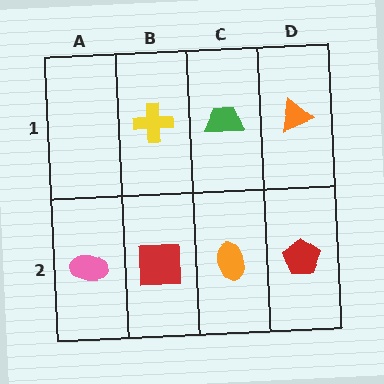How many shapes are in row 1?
3 shapes.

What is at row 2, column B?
A red square.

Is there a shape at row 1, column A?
No, that cell is empty.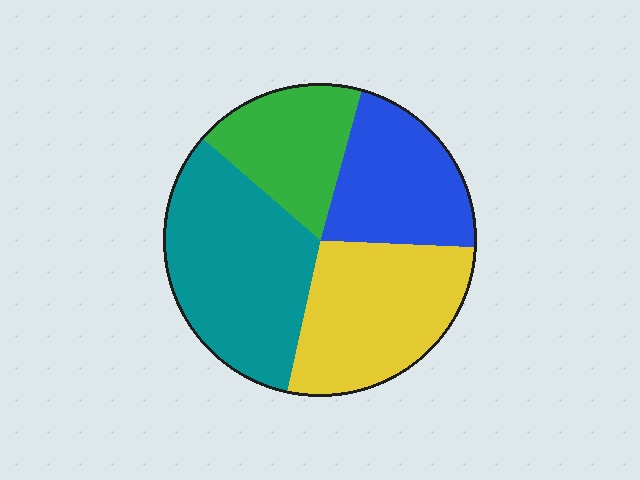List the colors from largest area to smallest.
From largest to smallest: teal, yellow, blue, green.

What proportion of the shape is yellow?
Yellow takes up between a quarter and a half of the shape.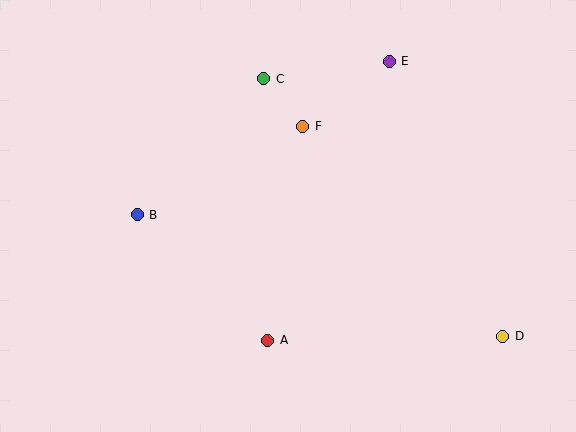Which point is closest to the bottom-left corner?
Point B is closest to the bottom-left corner.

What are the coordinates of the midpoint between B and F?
The midpoint between B and F is at (220, 170).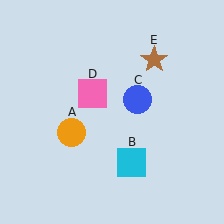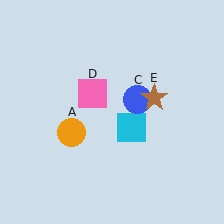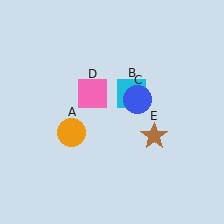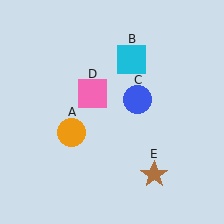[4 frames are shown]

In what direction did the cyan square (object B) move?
The cyan square (object B) moved up.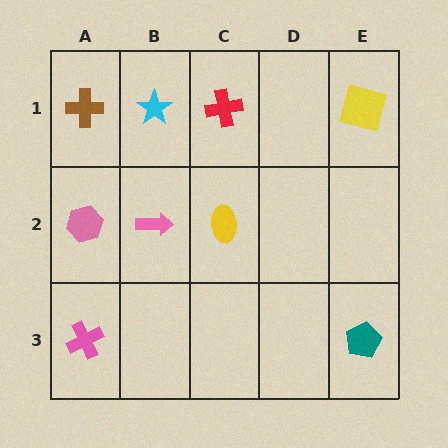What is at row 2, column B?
A pink arrow.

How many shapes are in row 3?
2 shapes.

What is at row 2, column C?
A yellow ellipse.